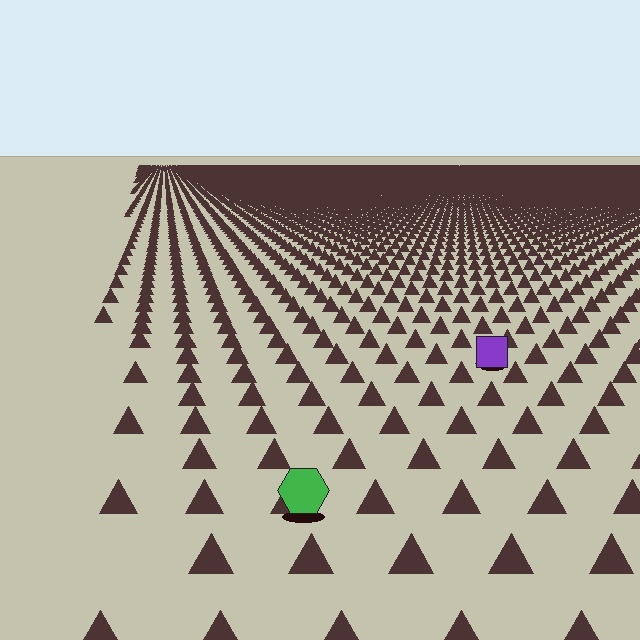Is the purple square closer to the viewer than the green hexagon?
No. The green hexagon is closer — you can tell from the texture gradient: the ground texture is coarser near it.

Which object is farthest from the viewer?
The purple square is farthest from the viewer. It appears smaller and the ground texture around it is denser.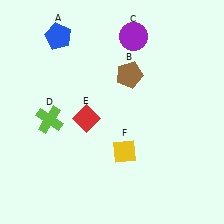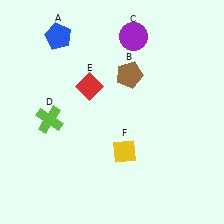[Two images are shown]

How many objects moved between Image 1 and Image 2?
1 object moved between the two images.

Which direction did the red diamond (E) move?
The red diamond (E) moved up.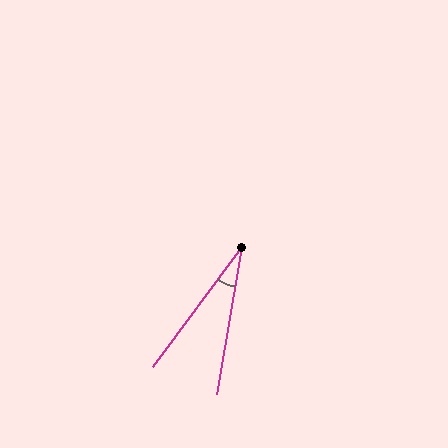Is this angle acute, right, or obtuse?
It is acute.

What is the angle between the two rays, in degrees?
Approximately 27 degrees.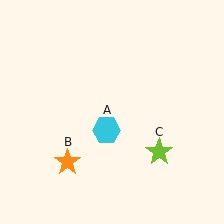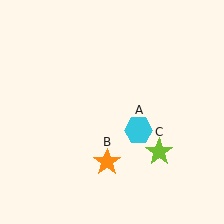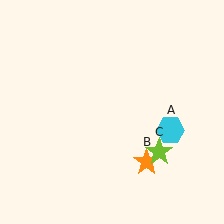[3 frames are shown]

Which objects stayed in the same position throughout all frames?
Lime star (object C) remained stationary.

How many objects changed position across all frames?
2 objects changed position: cyan hexagon (object A), orange star (object B).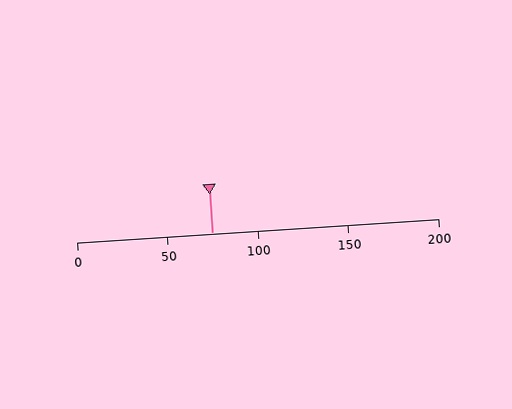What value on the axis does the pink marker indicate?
The marker indicates approximately 75.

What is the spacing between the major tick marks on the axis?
The major ticks are spaced 50 apart.